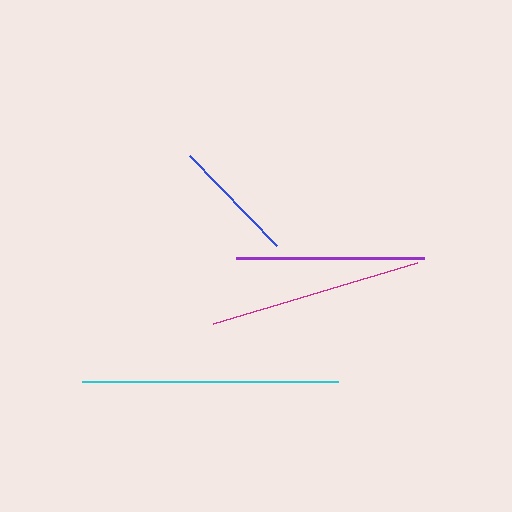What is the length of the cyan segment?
The cyan segment is approximately 255 pixels long.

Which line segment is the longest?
The cyan line is the longest at approximately 255 pixels.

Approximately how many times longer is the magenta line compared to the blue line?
The magenta line is approximately 1.7 times the length of the blue line.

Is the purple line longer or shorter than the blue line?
The purple line is longer than the blue line.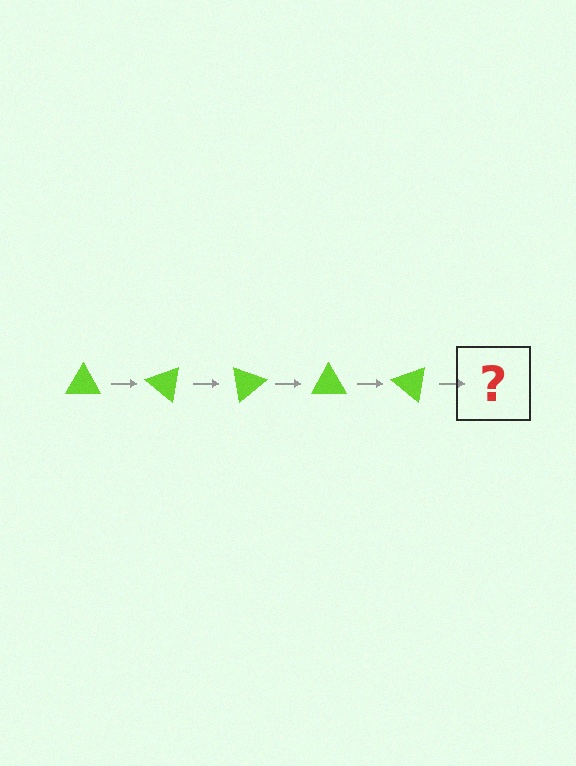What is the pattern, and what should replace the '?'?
The pattern is that the triangle rotates 40 degrees each step. The '?' should be a lime triangle rotated 200 degrees.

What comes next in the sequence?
The next element should be a lime triangle rotated 200 degrees.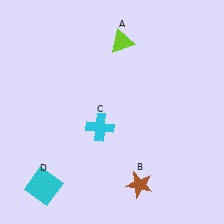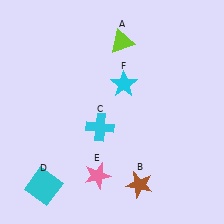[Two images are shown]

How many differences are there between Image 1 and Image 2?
There are 2 differences between the two images.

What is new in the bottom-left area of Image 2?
A pink star (E) was added in the bottom-left area of Image 2.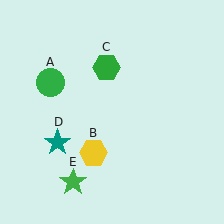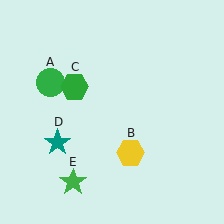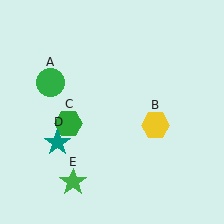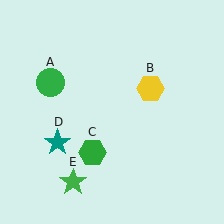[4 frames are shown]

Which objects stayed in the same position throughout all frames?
Green circle (object A) and teal star (object D) and green star (object E) remained stationary.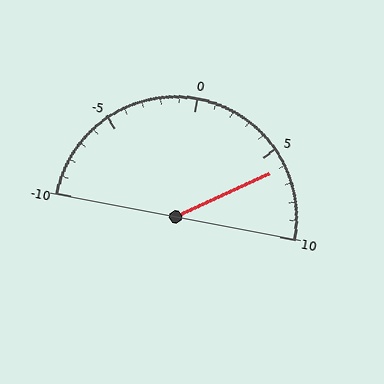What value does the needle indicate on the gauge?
The needle indicates approximately 6.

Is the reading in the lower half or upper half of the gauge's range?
The reading is in the upper half of the range (-10 to 10).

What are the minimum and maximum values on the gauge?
The gauge ranges from -10 to 10.